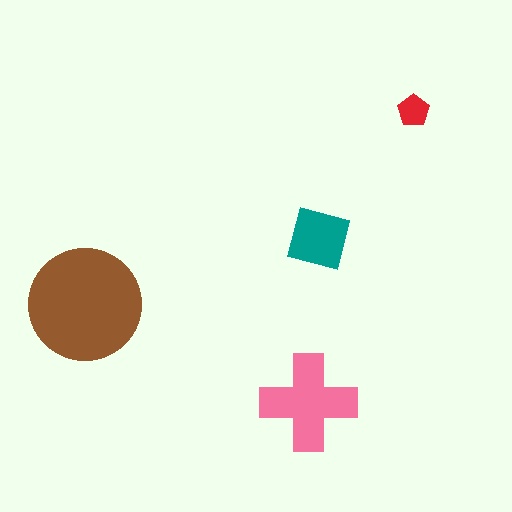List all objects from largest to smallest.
The brown circle, the pink cross, the teal square, the red pentagon.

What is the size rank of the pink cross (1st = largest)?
2nd.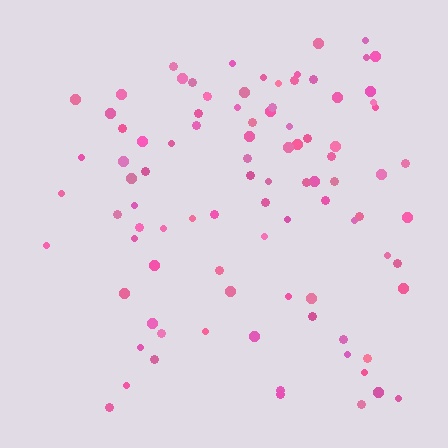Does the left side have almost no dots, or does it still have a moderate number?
Still a moderate number, just noticeably fewer than the right.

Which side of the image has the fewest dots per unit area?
The left.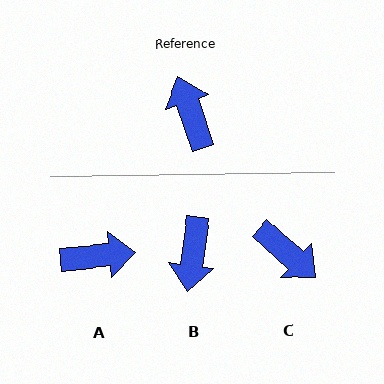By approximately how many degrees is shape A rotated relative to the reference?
Approximately 104 degrees clockwise.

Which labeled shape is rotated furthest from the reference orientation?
B, about 153 degrees away.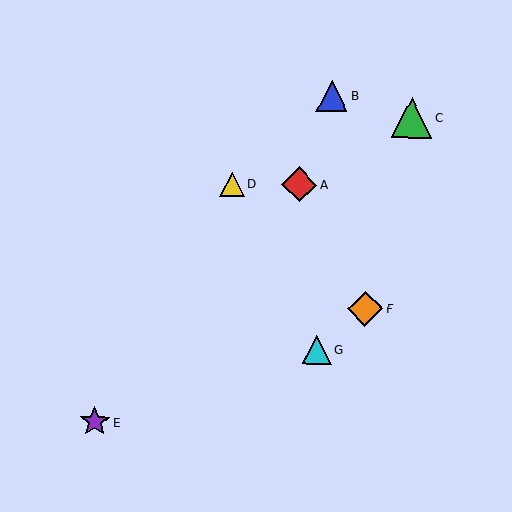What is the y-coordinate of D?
Object D is at y≈184.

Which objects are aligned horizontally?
Objects A, D are aligned horizontally.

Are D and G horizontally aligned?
No, D is at y≈184 and G is at y≈350.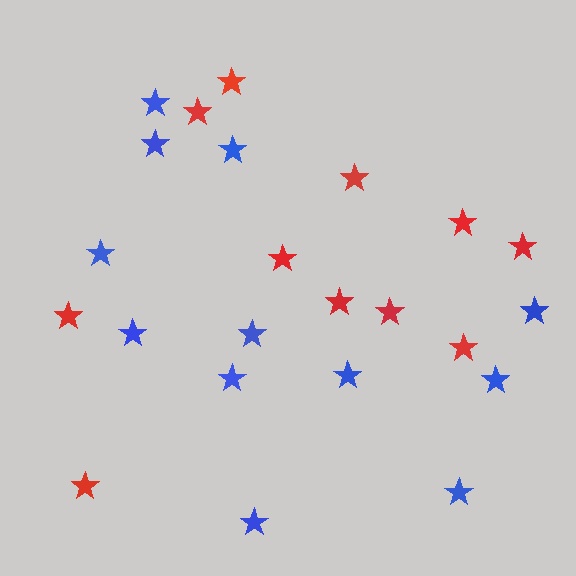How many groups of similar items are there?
There are 2 groups: one group of red stars (11) and one group of blue stars (12).